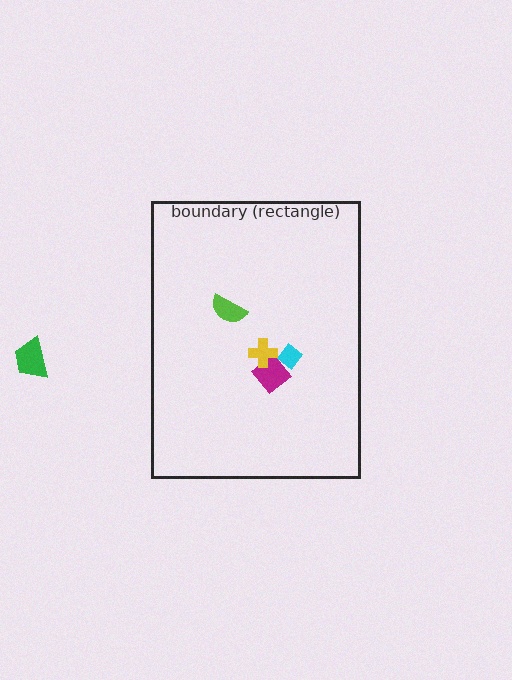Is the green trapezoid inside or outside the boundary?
Outside.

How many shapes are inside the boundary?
4 inside, 1 outside.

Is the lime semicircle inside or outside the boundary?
Inside.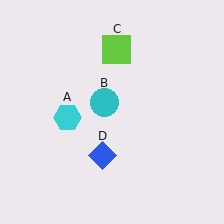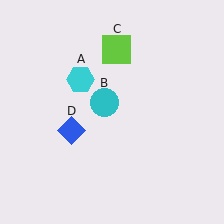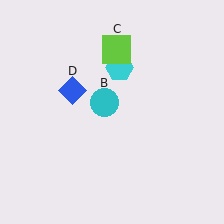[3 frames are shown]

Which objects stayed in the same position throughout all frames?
Cyan circle (object B) and lime square (object C) remained stationary.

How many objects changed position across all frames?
2 objects changed position: cyan hexagon (object A), blue diamond (object D).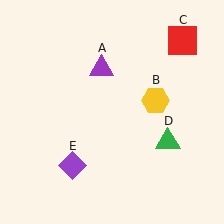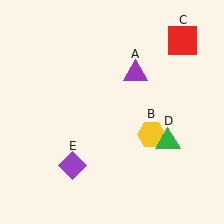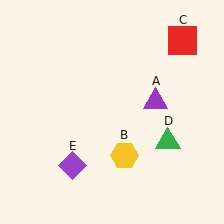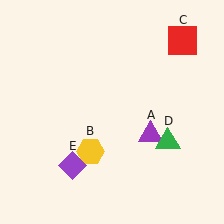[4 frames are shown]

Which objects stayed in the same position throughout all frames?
Red square (object C) and green triangle (object D) and purple diamond (object E) remained stationary.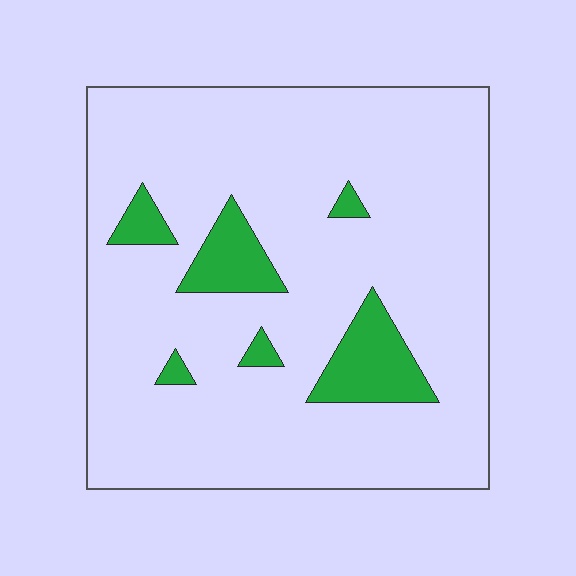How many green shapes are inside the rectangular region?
6.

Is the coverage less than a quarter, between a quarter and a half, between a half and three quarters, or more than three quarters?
Less than a quarter.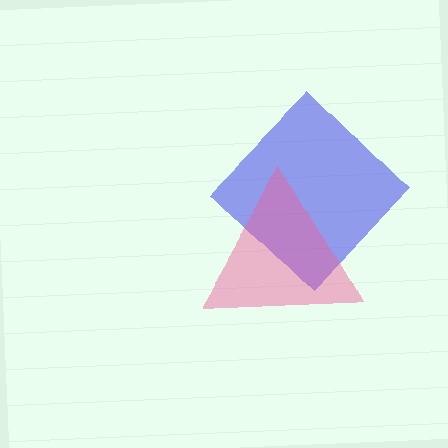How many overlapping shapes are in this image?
There are 2 overlapping shapes in the image.